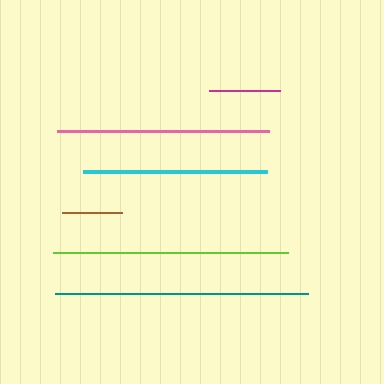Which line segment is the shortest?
The brown line is the shortest at approximately 60 pixels.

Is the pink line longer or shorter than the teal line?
The teal line is longer than the pink line.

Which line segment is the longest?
The teal line is the longest at approximately 253 pixels.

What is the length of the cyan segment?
The cyan segment is approximately 185 pixels long.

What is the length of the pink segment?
The pink segment is approximately 212 pixels long.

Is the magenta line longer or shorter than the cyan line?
The cyan line is longer than the magenta line.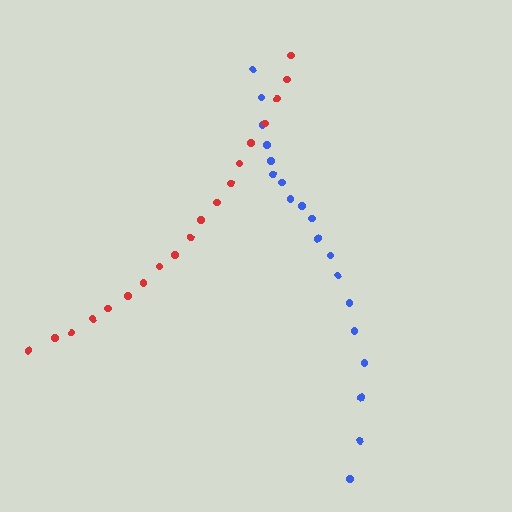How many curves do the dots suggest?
There are 2 distinct paths.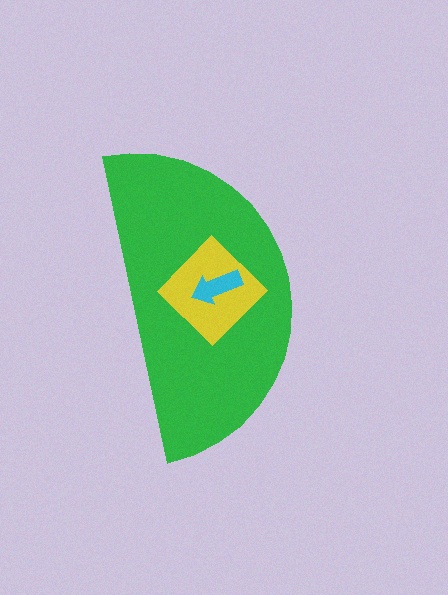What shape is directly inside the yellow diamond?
The cyan arrow.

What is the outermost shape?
The green semicircle.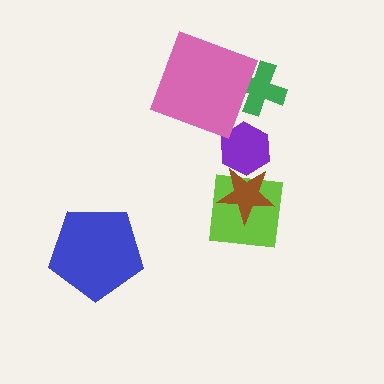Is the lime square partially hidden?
Yes, it is partially covered by another shape.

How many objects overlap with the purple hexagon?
2 objects overlap with the purple hexagon.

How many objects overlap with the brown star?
2 objects overlap with the brown star.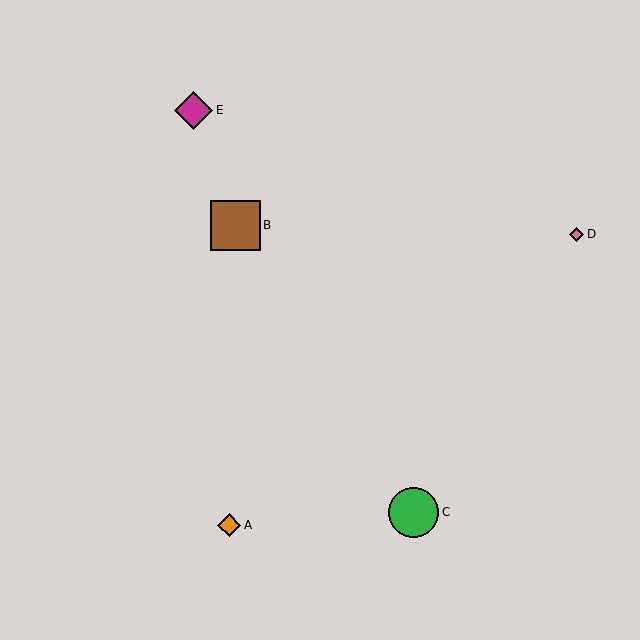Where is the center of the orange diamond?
The center of the orange diamond is at (229, 525).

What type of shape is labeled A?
Shape A is an orange diamond.